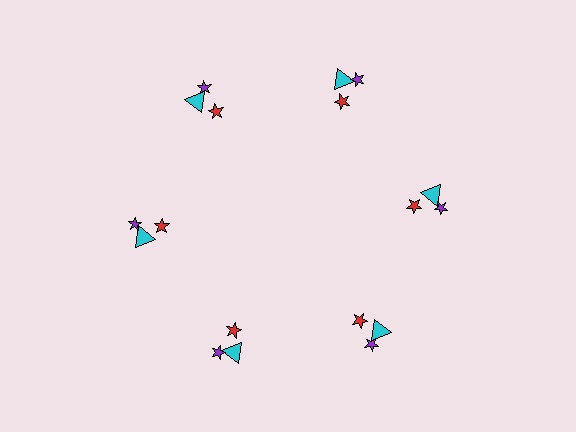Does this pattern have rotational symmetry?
Yes, this pattern has 6-fold rotational symmetry. It looks the same after rotating 60 degrees around the center.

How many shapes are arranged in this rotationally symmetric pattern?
There are 18 shapes, arranged in 6 groups of 3.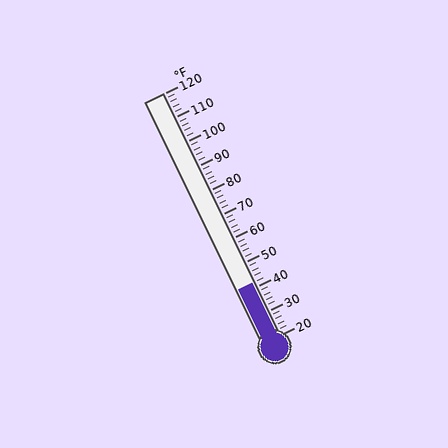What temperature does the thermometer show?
The thermometer shows approximately 42°F.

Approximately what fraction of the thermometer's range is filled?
The thermometer is filled to approximately 20% of its range.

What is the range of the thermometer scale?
The thermometer scale ranges from 20°F to 120°F.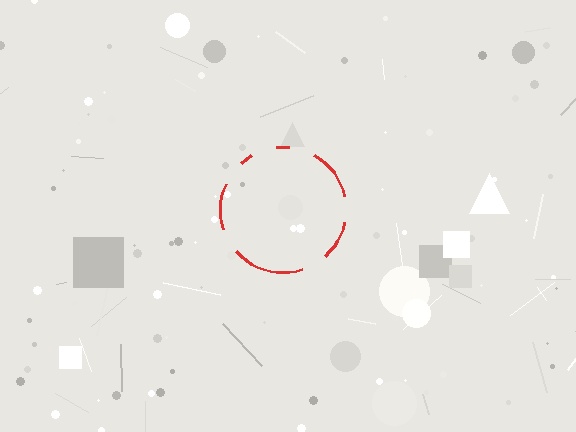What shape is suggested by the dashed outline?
The dashed outline suggests a circle.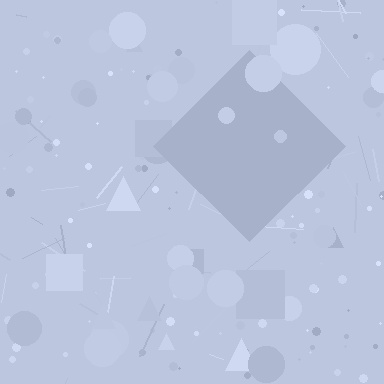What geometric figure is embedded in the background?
A diamond is embedded in the background.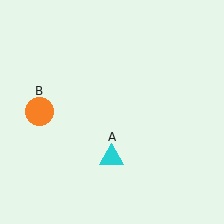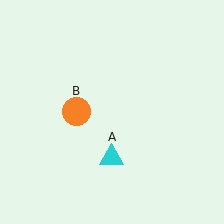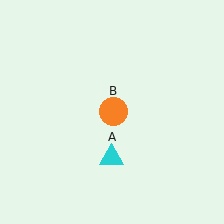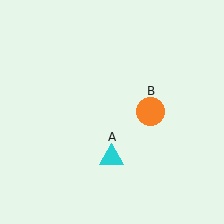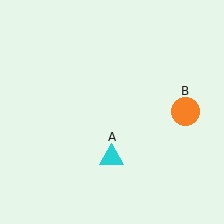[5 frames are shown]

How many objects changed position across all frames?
1 object changed position: orange circle (object B).